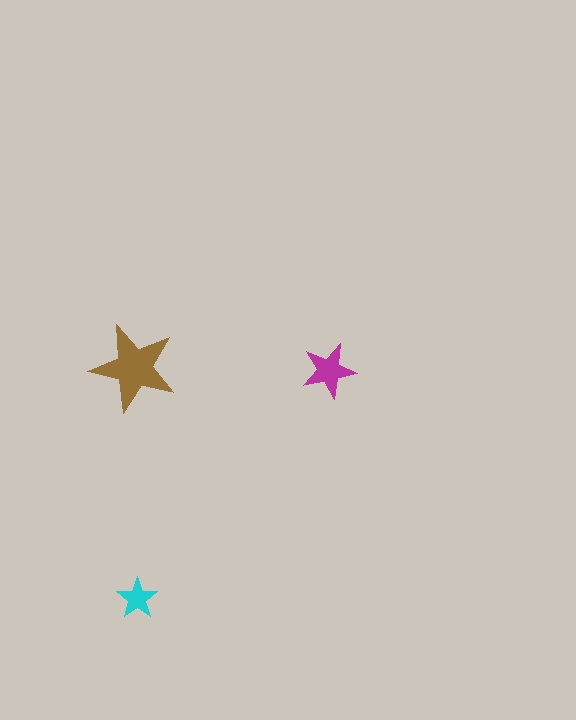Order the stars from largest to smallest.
the brown one, the magenta one, the cyan one.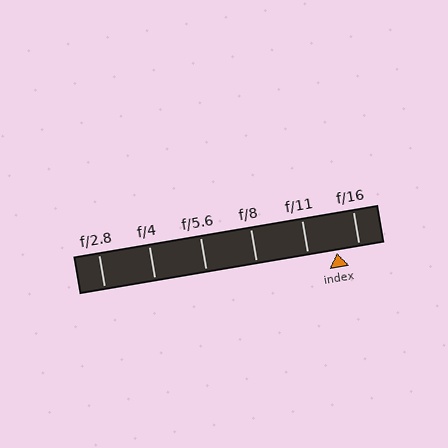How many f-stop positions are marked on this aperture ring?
There are 6 f-stop positions marked.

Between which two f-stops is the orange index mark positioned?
The index mark is between f/11 and f/16.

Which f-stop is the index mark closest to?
The index mark is closest to f/16.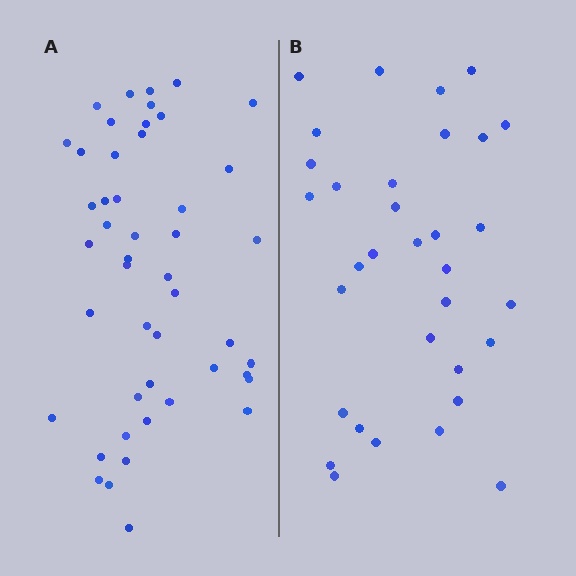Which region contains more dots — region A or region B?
Region A (the left region) has more dots.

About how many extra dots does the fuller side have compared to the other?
Region A has approximately 15 more dots than region B.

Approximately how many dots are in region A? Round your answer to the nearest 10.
About 50 dots. (The exact count is 47, which rounds to 50.)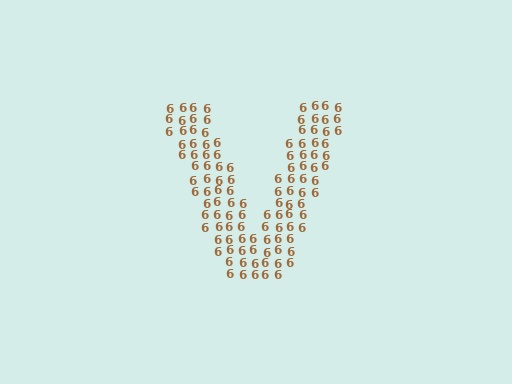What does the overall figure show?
The overall figure shows the letter V.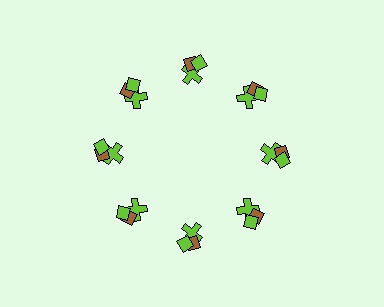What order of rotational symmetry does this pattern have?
This pattern has 8-fold rotational symmetry.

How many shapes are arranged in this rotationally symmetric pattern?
There are 24 shapes, arranged in 8 groups of 3.